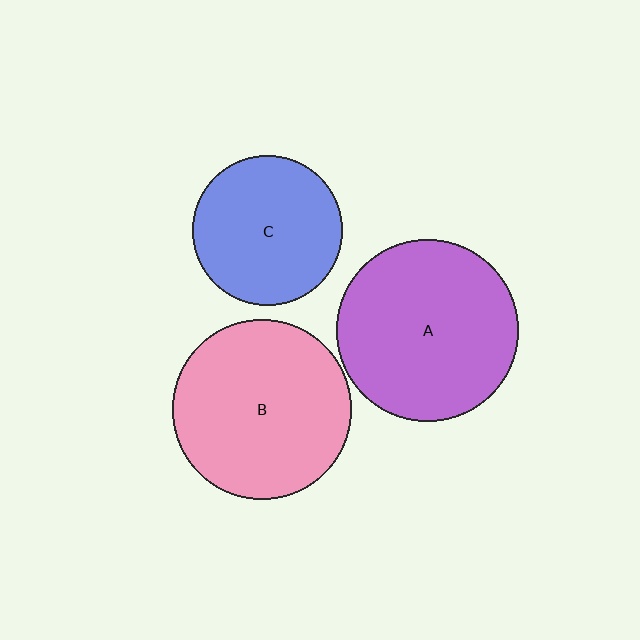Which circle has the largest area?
Circle A (purple).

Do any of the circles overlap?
No, none of the circles overlap.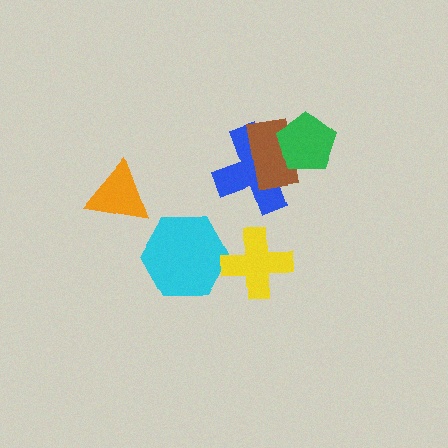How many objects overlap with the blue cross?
2 objects overlap with the blue cross.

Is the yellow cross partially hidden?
No, no other shape covers it.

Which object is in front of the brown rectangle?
The green pentagon is in front of the brown rectangle.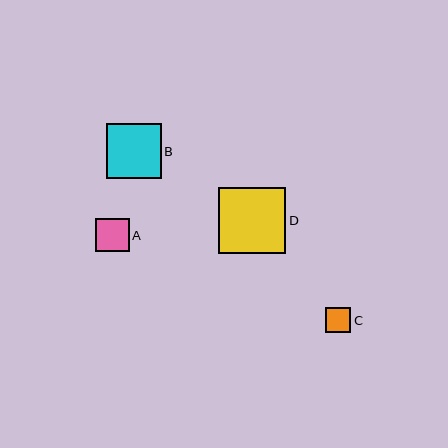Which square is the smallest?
Square C is the smallest with a size of approximately 25 pixels.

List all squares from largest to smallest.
From largest to smallest: D, B, A, C.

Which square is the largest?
Square D is the largest with a size of approximately 67 pixels.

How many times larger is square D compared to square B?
Square D is approximately 1.2 times the size of square B.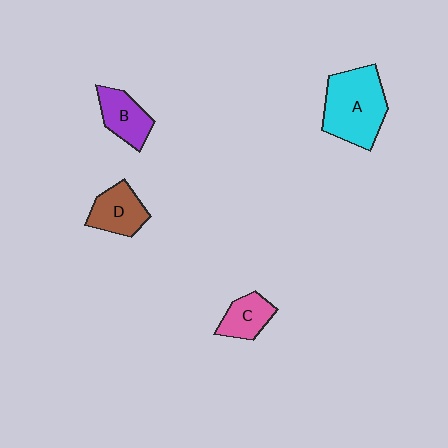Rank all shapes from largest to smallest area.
From largest to smallest: A (cyan), D (brown), B (purple), C (pink).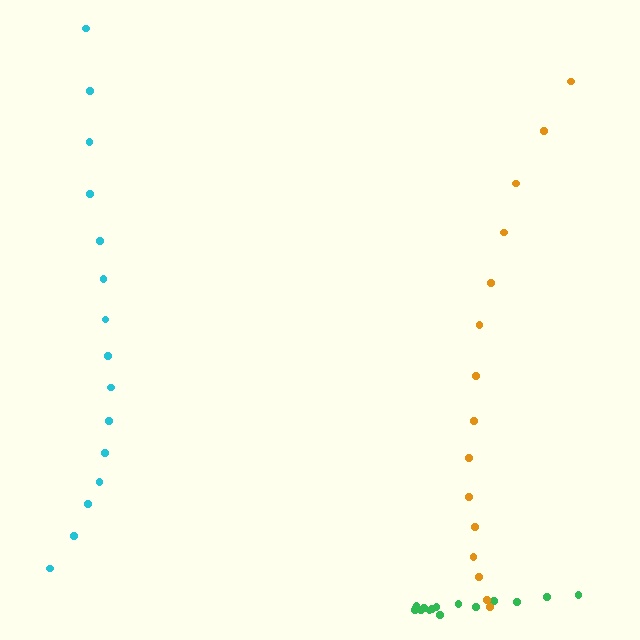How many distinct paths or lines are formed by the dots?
There are 3 distinct paths.